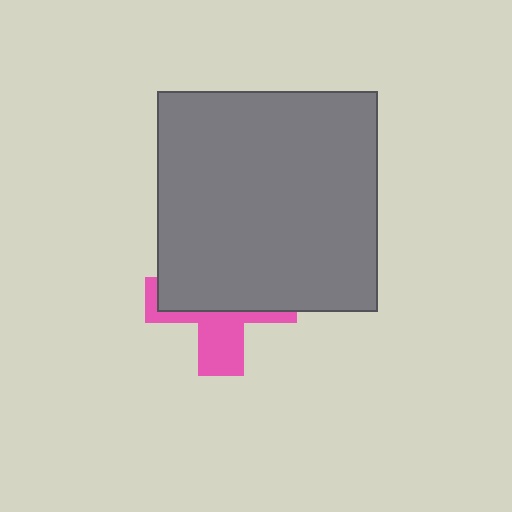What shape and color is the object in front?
The object in front is a gray square.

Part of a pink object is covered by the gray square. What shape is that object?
It is a cross.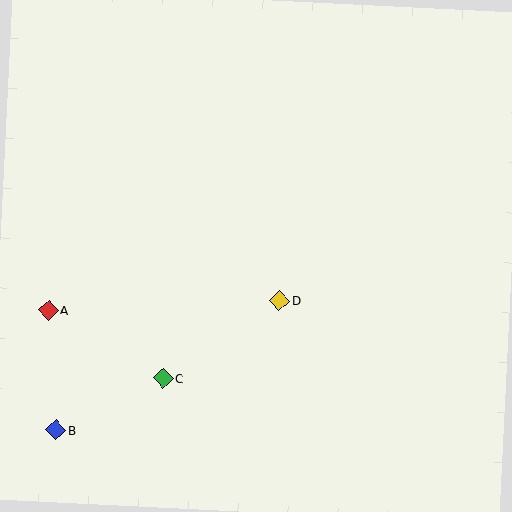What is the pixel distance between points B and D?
The distance between B and D is 258 pixels.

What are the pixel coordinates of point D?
Point D is at (280, 300).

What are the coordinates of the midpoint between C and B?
The midpoint between C and B is at (110, 404).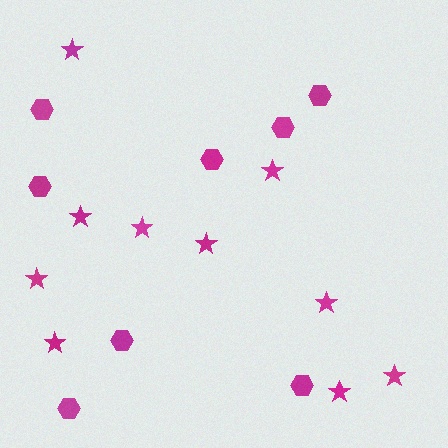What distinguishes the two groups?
There are 2 groups: one group of hexagons (8) and one group of stars (10).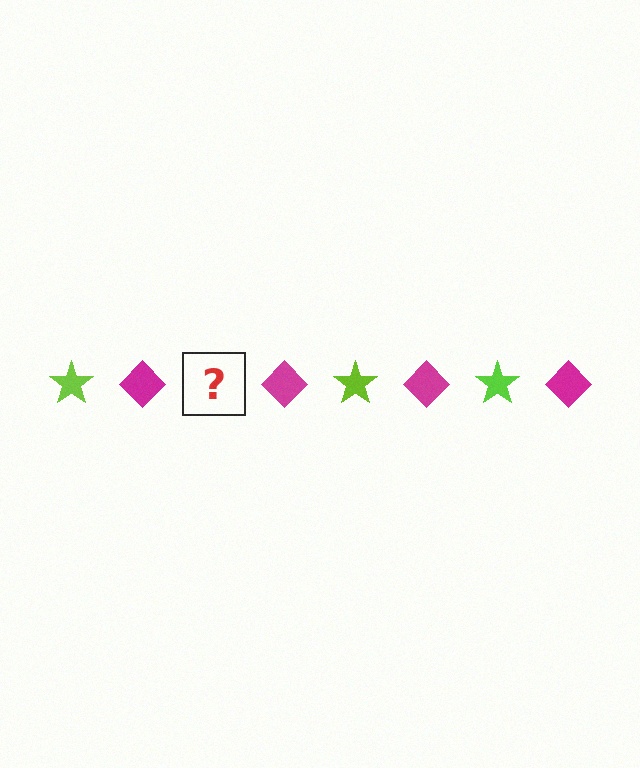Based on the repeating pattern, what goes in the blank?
The blank should be a lime star.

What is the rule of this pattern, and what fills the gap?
The rule is that the pattern alternates between lime star and magenta diamond. The gap should be filled with a lime star.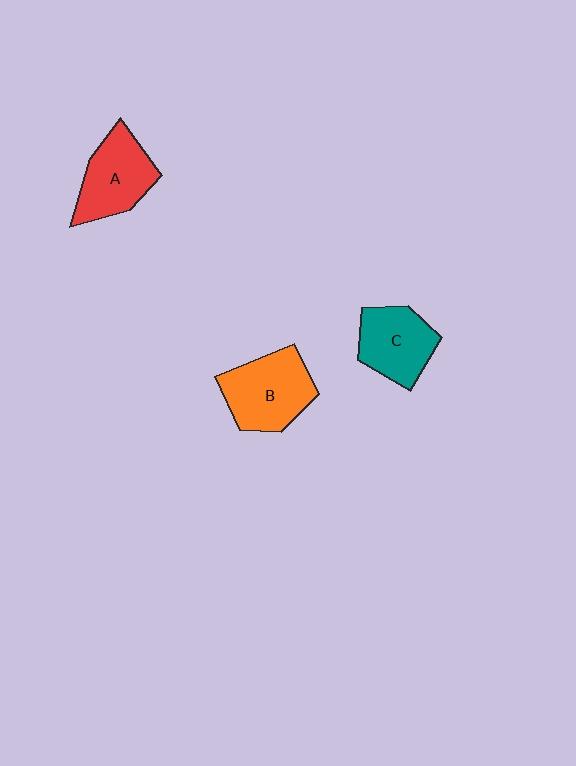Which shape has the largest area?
Shape B (orange).